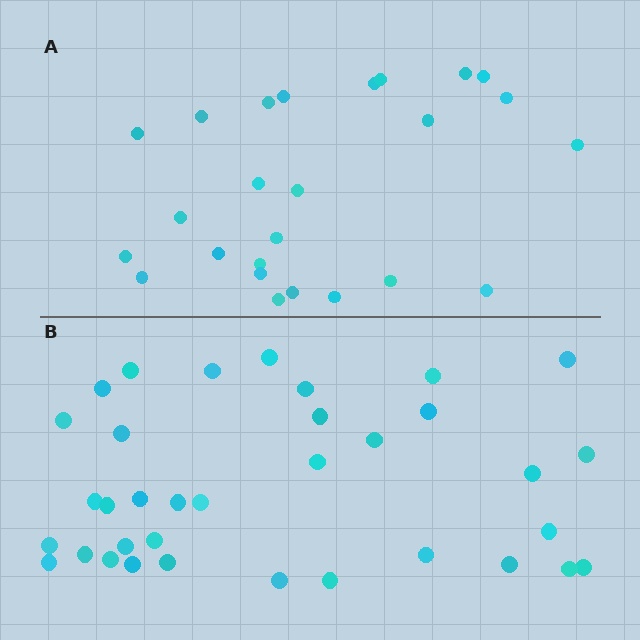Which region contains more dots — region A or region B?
Region B (the bottom region) has more dots.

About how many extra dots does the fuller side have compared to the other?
Region B has roughly 10 or so more dots than region A.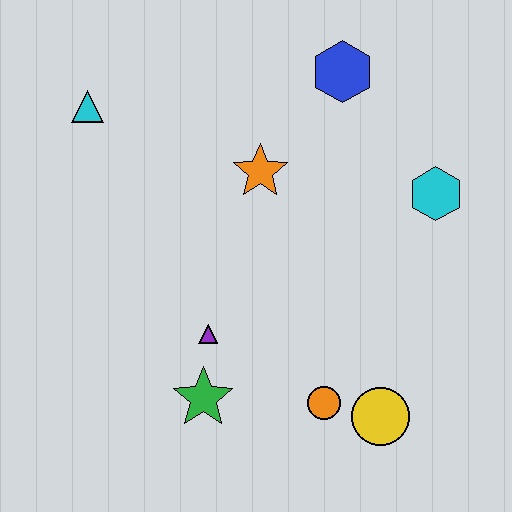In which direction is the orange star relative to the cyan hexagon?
The orange star is to the left of the cyan hexagon.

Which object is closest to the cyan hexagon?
The blue hexagon is closest to the cyan hexagon.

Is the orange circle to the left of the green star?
No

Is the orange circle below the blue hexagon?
Yes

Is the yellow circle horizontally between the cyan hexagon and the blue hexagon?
Yes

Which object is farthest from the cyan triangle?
The yellow circle is farthest from the cyan triangle.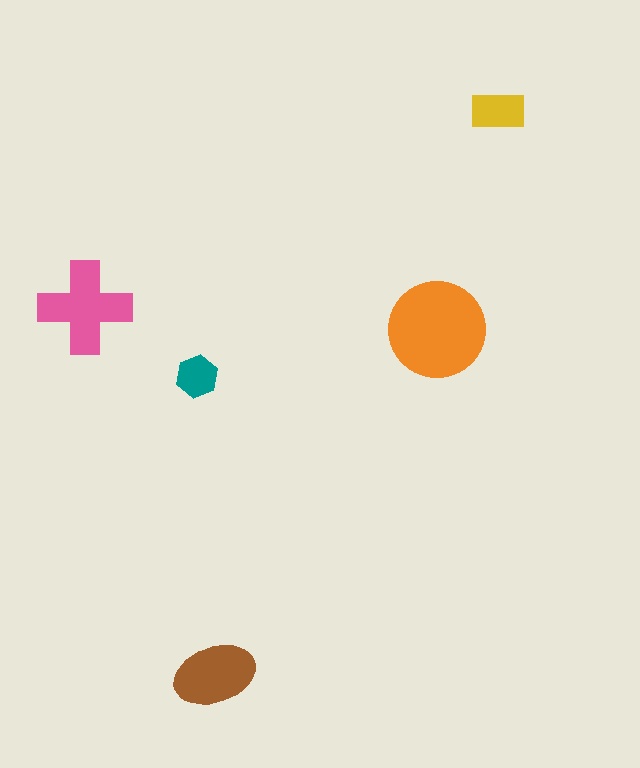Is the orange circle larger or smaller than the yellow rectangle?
Larger.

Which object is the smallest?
The teal hexagon.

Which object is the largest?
The orange circle.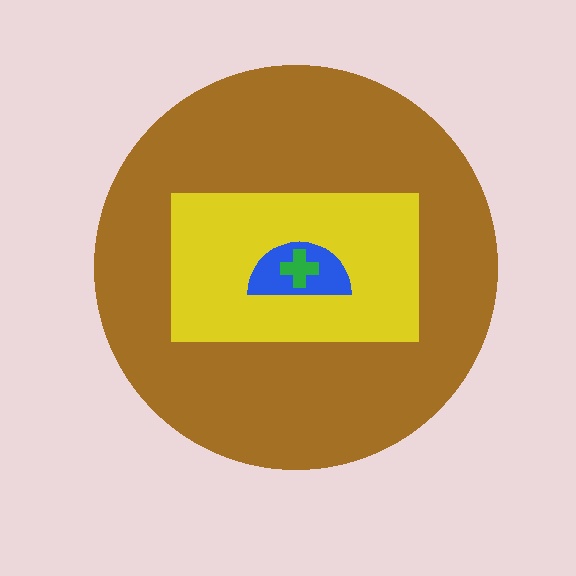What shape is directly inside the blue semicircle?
The green cross.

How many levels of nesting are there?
4.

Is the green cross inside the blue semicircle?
Yes.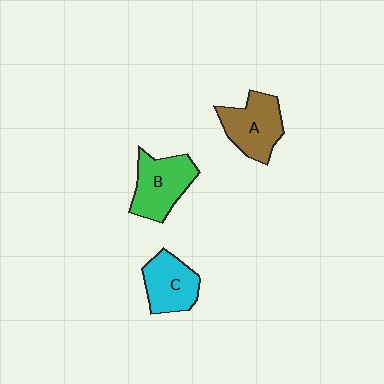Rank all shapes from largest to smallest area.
From largest to smallest: B (green), A (brown), C (cyan).